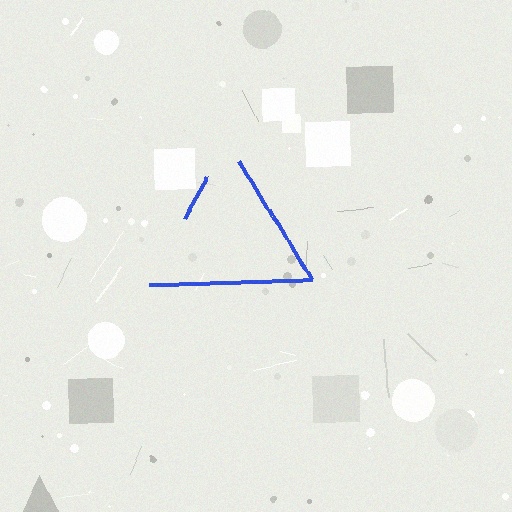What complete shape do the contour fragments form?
The contour fragments form a triangle.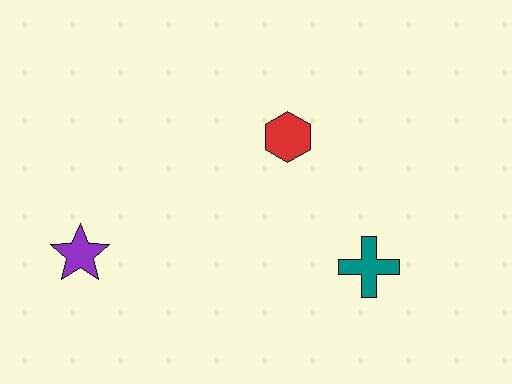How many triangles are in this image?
There are no triangles.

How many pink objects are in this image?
There are no pink objects.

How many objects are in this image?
There are 3 objects.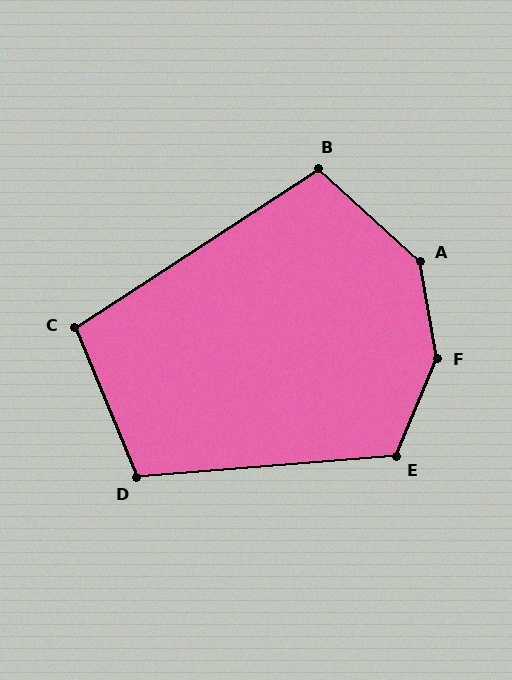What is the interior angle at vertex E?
Approximately 117 degrees (obtuse).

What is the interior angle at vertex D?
Approximately 108 degrees (obtuse).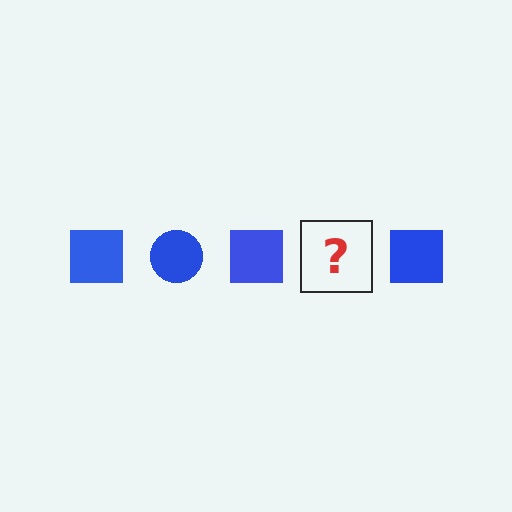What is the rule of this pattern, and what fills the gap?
The rule is that the pattern cycles through square, circle shapes in blue. The gap should be filled with a blue circle.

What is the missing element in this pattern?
The missing element is a blue circle.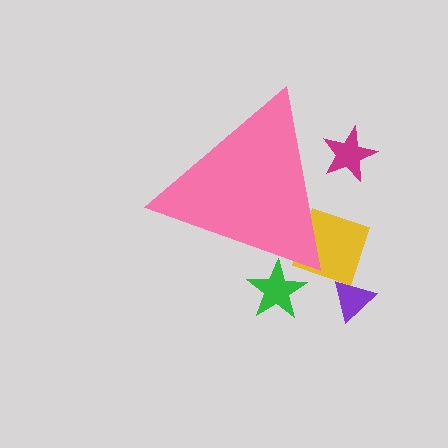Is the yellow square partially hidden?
Yes, the yellow square is partially hidden behind the pink triangle.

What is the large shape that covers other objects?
A pink triangle.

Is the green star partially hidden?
Yes, the green star is partially hidden behind the pink triangle.